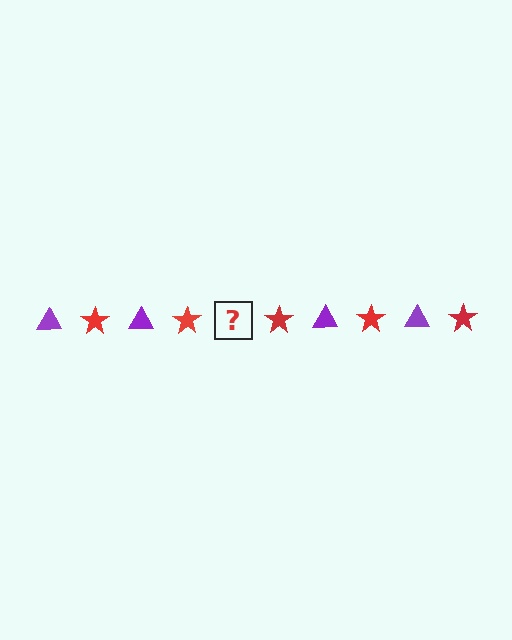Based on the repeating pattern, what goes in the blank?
The blank should be a purple triangle.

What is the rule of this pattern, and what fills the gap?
The rule is that the pattern alternates between purple triangle and red star. The gap should be filled with a purple triangle.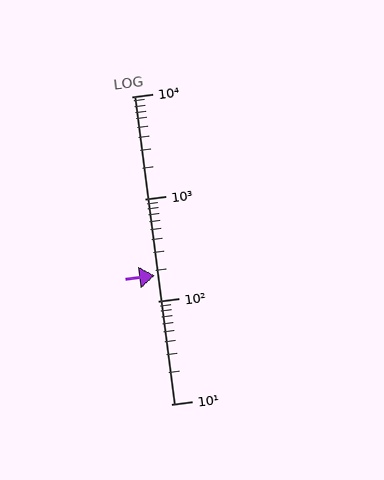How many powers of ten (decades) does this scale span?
The scale spans 3 decades, from 10 to 10000.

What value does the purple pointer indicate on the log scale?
The pointer indicates approximately 180.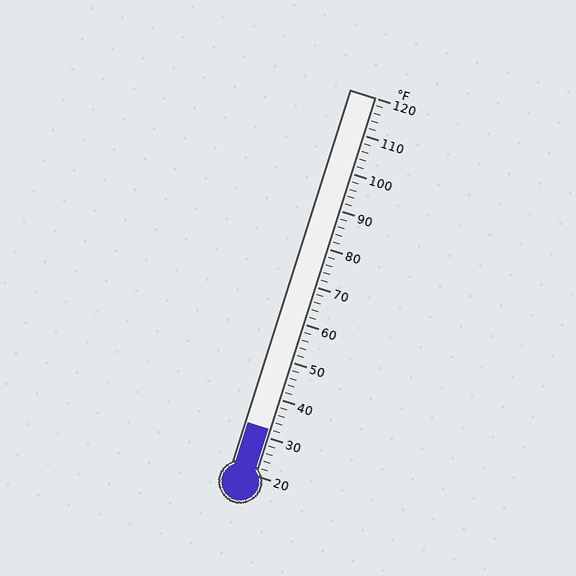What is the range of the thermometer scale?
The thermometer scale ranges from 20°F to 120°F.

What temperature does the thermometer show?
The thermometer shows approximately 32°F.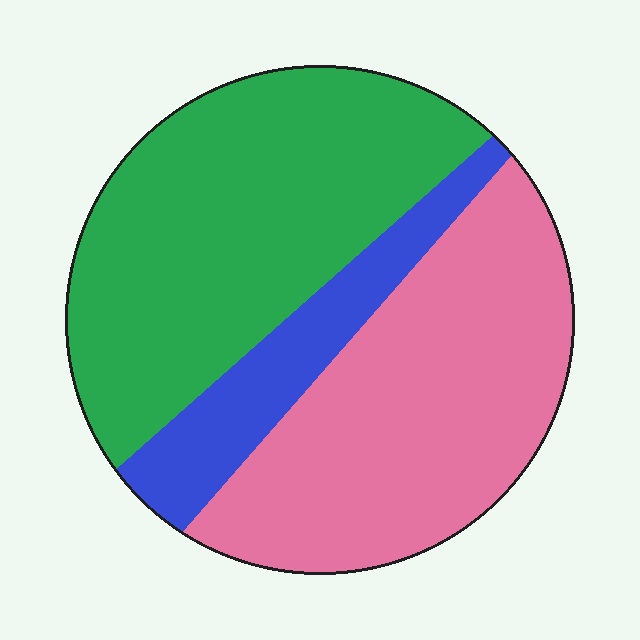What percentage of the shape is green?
Green covers about 45% of the shape.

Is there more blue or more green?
Green.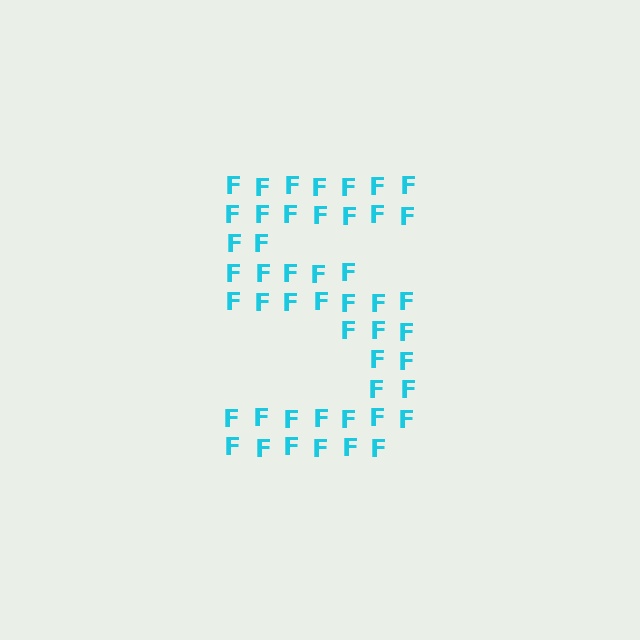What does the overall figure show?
The overall figure shows the digit 5.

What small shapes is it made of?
It is made of small letter F's.